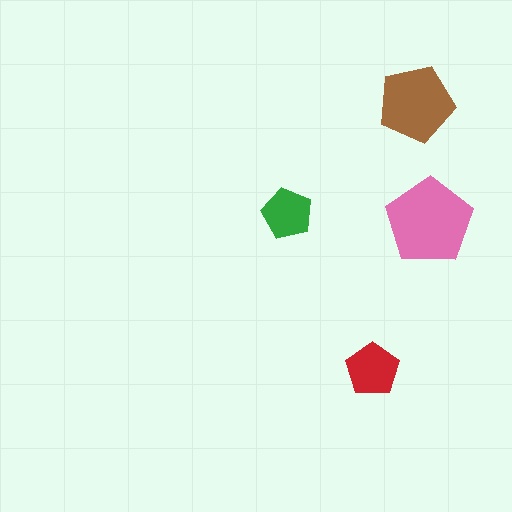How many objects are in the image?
There are 4 objects in the image.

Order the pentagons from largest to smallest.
the pink one, the brown one, the red one, the green one.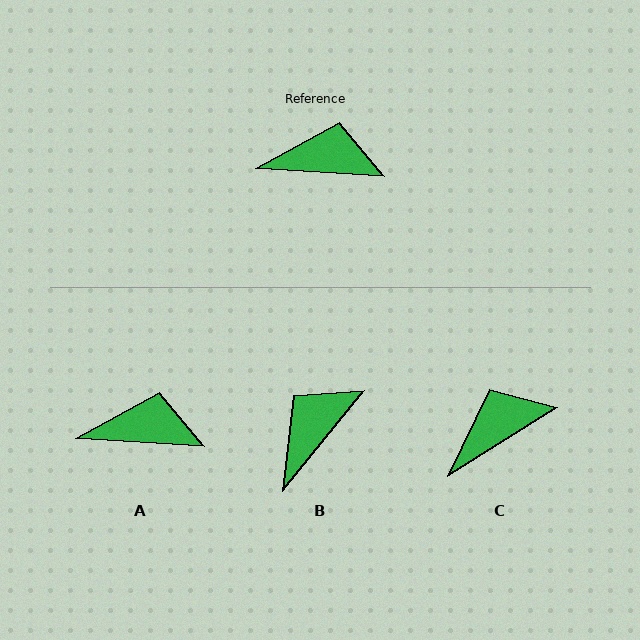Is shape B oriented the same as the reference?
No, it is off by about 54 degrees.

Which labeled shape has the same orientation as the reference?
A.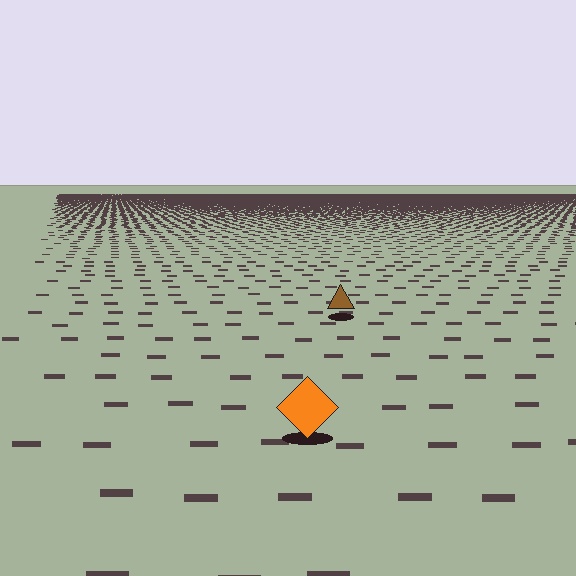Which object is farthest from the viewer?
The brown triangle is farthest from the viewer. It appears smaller and the ground texture around it is denser.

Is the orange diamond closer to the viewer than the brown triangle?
Yes. The orange diamond is closer — you can tell from the texture gradient: the ground texture is coarser near it.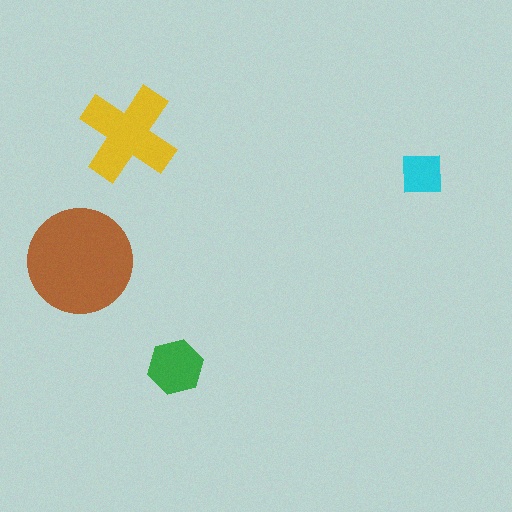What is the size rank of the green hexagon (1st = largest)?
3rd.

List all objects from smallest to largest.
The cyan square, the green hexagon, the yellow cross, the brown circle.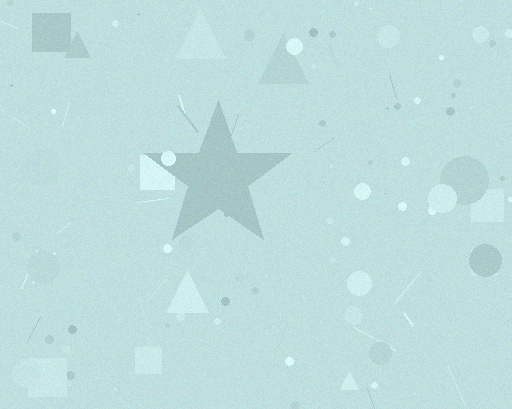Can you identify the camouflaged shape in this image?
The camouflaged shape is a star.